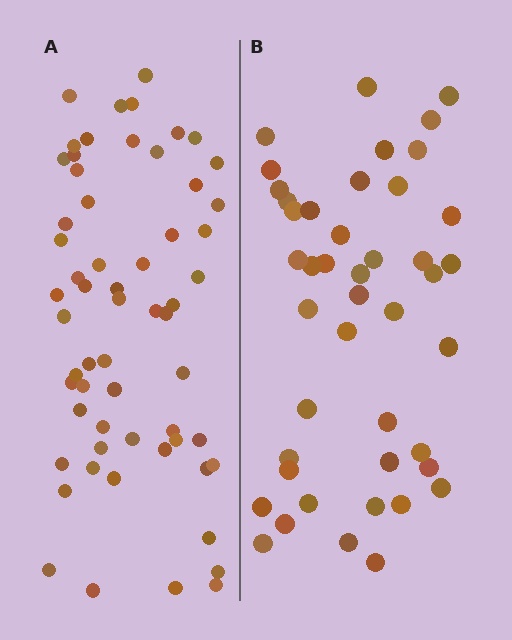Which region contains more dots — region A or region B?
Region A (the left region) has more dots.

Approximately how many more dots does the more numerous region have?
Region A has approximately 15 more dots than region B.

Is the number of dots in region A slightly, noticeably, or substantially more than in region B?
Region A has noticeably more, but not dramatically so. The ratio is roughly 1.4 to 1.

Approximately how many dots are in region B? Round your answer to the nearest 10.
About 40 dots. (The exact count is 44, which rounds to 40.)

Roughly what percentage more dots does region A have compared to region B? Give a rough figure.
About 35% more.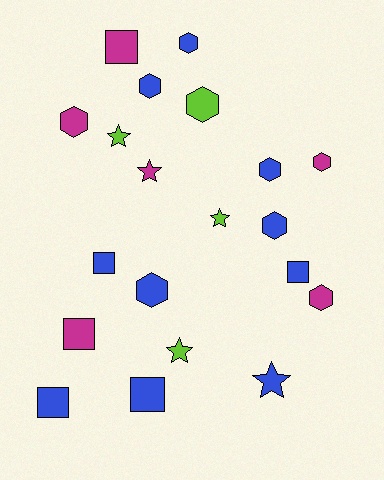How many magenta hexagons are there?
There are 3 magenta hexagons.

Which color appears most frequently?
Blue, with 10 objects.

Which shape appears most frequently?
Hexagon, with 9 objects.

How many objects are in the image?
There are 20 objects.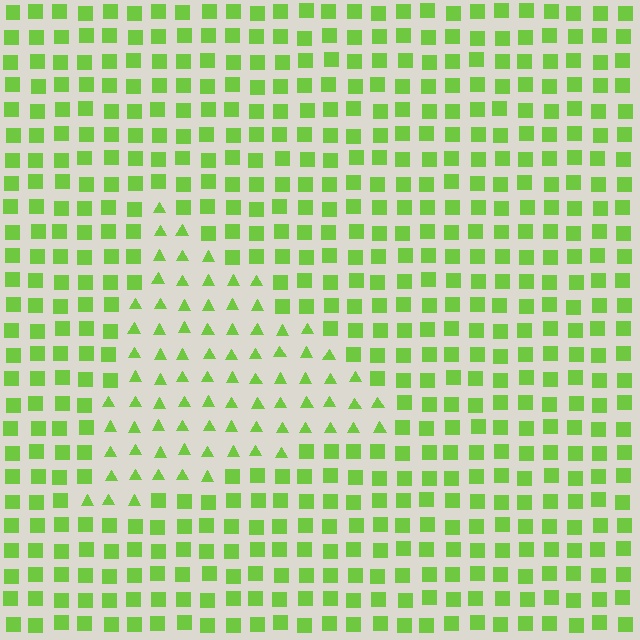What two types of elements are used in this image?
The image uses triangles inside the triangle region and squares outside it.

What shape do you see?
I see a triangle.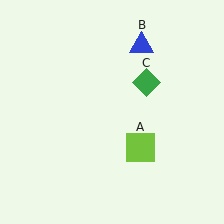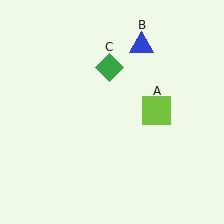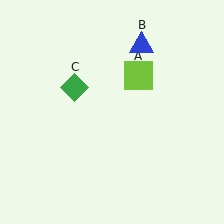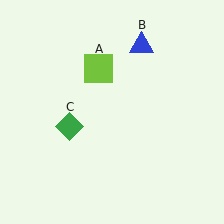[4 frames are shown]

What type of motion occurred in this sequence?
The lime square (object A), green diamond (object C) rotated counterclockwise around the center of the scene.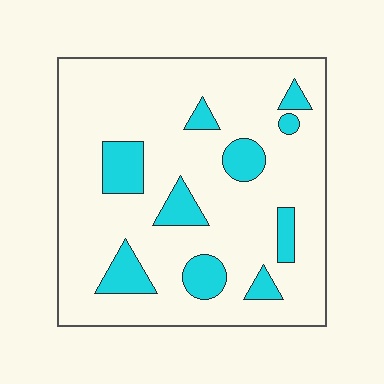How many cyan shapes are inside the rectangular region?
10.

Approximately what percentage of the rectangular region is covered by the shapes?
Approximately 15%.